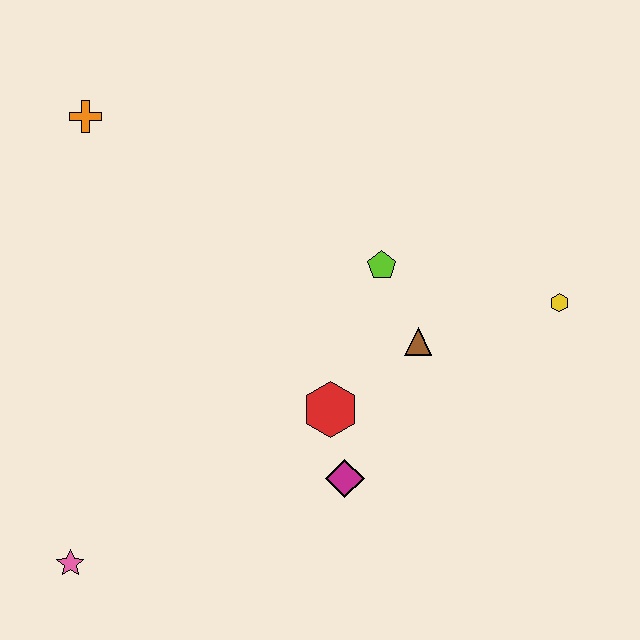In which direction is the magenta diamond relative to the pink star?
The magenta diamond is to the right of the pink star.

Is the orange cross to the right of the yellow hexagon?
No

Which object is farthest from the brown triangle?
The pink star is farthest from the brown triangle.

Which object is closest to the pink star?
The magenta diamond is closest to the pink star.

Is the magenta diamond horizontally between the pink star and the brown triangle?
Yes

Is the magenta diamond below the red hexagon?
Yes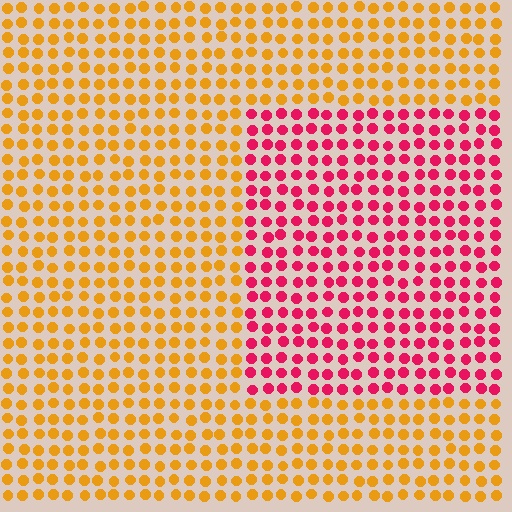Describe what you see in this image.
The image is filled with small orange elements in a uniform arrangement. A rectangle-shaped region is visible where the elements are tinted to a slightly different hue, forming a subtle color boundary.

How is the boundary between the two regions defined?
The boundary is defined purely by a slight shift in hue (about 60 degrees). Spacing, size, and orientation are identical on both sides.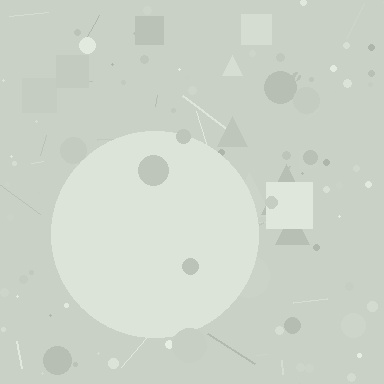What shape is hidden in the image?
A circle is hidden in the image.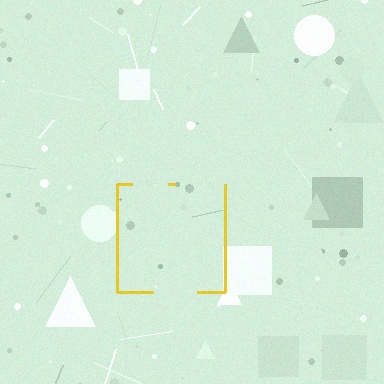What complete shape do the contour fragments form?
The contour fragments form a square.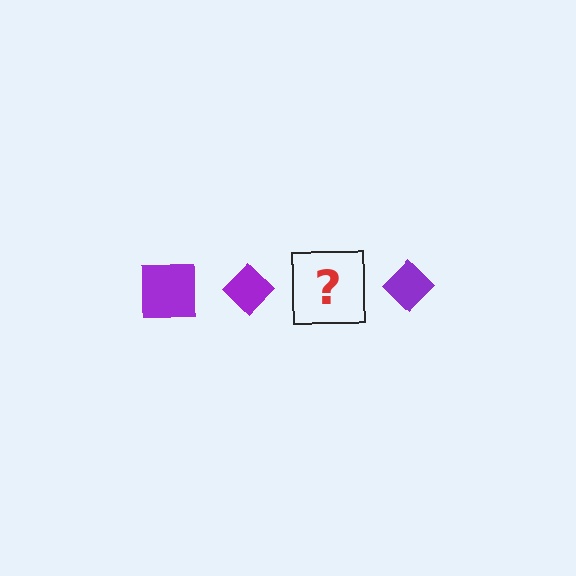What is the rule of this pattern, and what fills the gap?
The rule is that the pattern cycles through square, diamond shapes in purple. The gap should be filled with a purple square.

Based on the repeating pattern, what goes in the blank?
The blank should be a purple square.